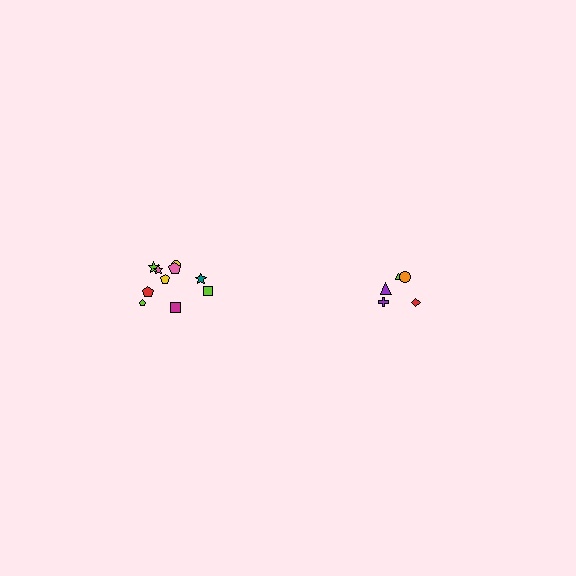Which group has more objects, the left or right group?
The left group.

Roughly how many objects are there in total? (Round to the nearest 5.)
Roughly 15 objects in total.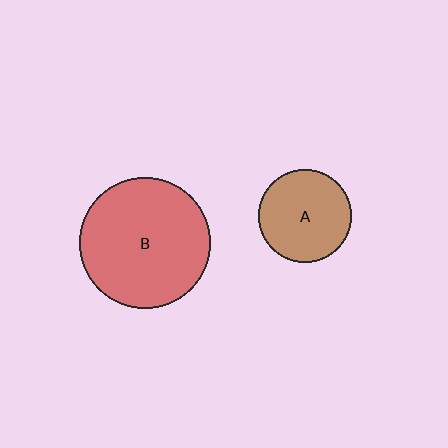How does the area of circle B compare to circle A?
Approximately 2.0 times.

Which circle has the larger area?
Circle B (red).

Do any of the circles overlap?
No, none of the circles overlap.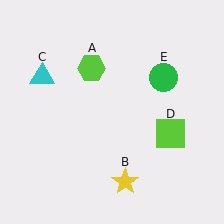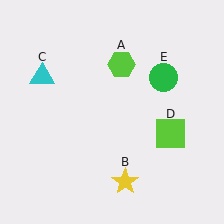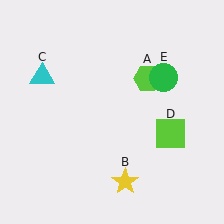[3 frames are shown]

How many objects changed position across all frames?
1 object changed position: lime hexagon (object A).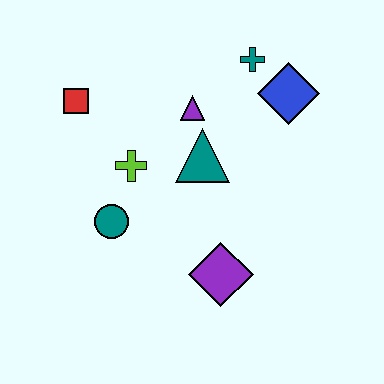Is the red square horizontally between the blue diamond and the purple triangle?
No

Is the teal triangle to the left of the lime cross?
No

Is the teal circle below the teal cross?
Yes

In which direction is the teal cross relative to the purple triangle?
The teal cross is to the right of the purple triangle.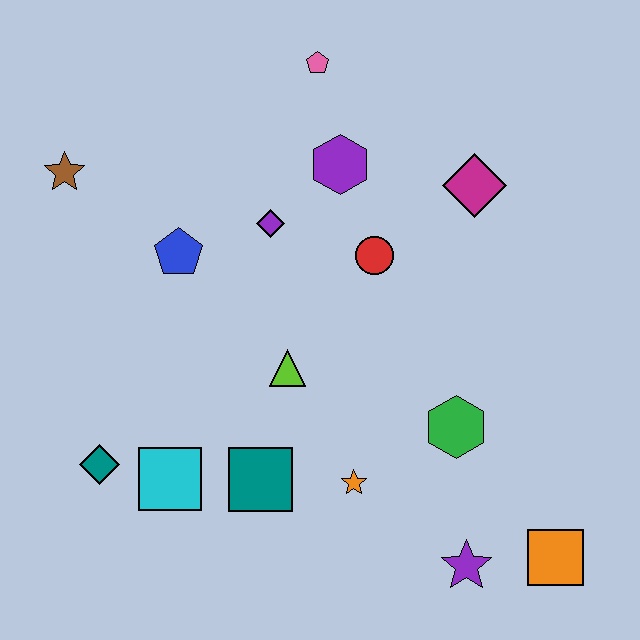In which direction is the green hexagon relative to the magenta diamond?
The green hexagon is below the magenta diamond.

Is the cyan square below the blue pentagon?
Yes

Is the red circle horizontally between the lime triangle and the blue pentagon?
No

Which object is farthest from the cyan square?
The pink pentagon is farthest from the cyan square.